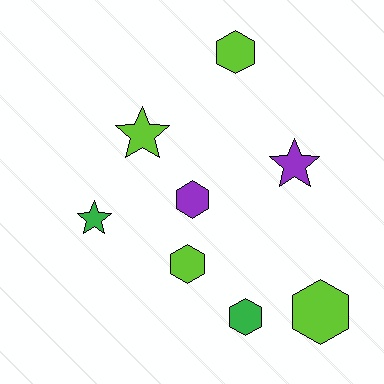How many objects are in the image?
There are 8 objects.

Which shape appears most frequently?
Hexagon, with 5 objects.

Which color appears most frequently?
Lime, with 4 objects.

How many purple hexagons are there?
There is 1 purple hexagon.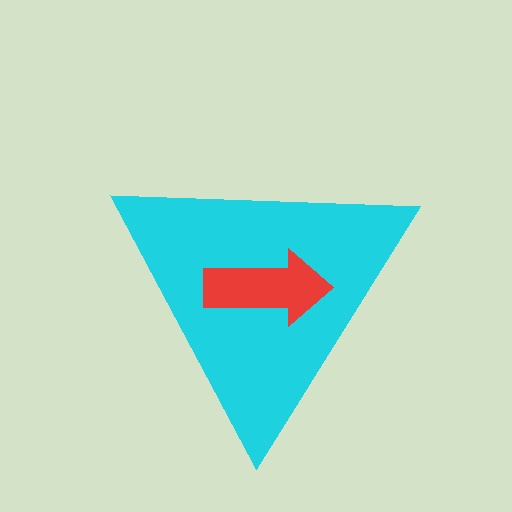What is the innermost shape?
The red arrow.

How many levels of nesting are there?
2.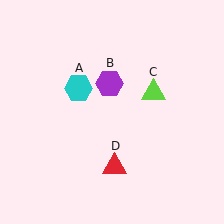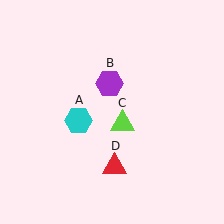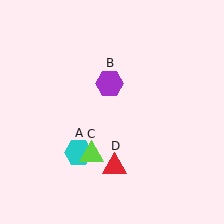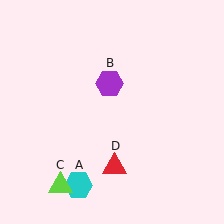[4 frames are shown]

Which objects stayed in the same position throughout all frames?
Purple hexagon (object B) and red triangle (object D) remained stationary.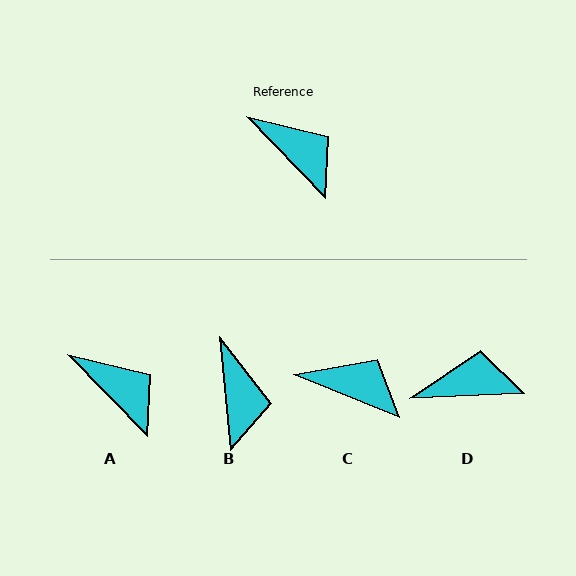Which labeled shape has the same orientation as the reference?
A.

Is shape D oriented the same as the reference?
No, it is off by about 48 degrees.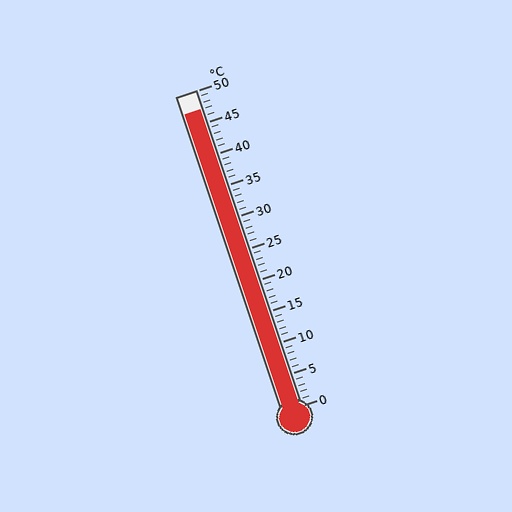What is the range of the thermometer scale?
The thermometer scale ranges from 0°C to 50°C.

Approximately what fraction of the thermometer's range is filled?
The thermometer is filled to approximately 95% of its range.